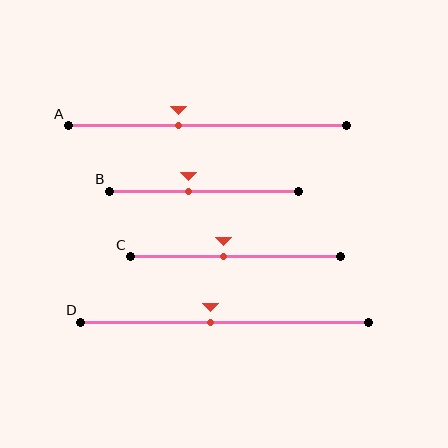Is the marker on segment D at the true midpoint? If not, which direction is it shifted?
No, the marker on segment D is shifted to the left by about 5% of the segment length.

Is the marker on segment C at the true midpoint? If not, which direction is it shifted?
No, the marker on segment C is shifted to the left by about 6% of the segment length.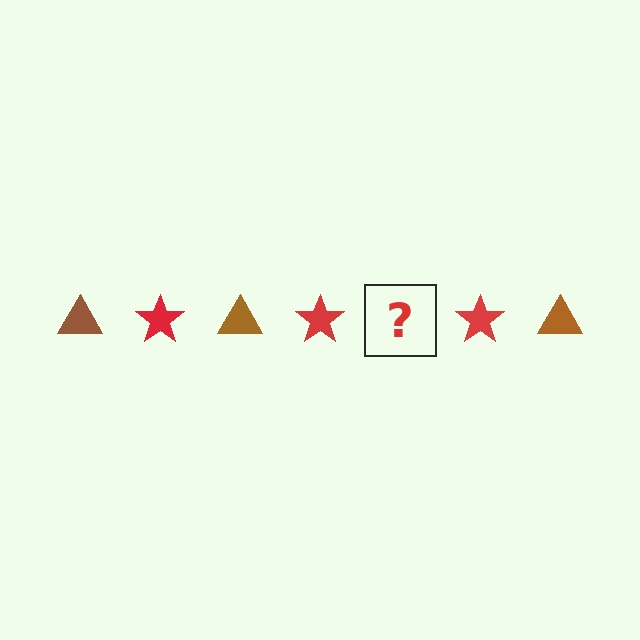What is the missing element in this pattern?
The missing element is a brown triangle.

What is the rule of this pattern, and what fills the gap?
The rule is that the pattern alternates between brown triangle and red star. The gap should be filled with a brown triangle.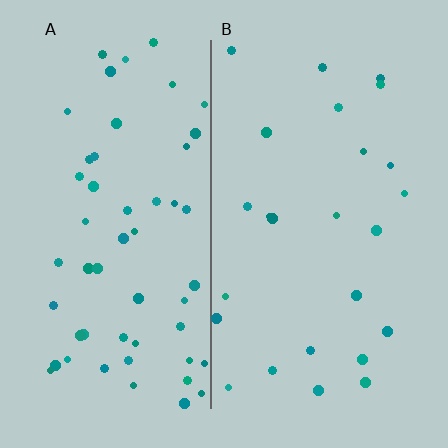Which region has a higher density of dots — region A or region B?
A (the left).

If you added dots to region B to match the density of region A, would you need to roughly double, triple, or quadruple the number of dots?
Approximately double.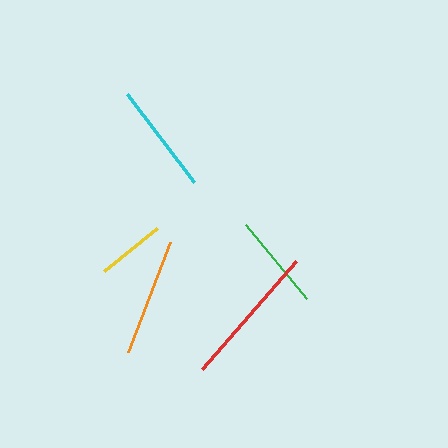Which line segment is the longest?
The red line is the longest at approximately 143 pixels.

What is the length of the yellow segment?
The yellow segment is approximately 68 pixels long.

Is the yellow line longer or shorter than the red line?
The red line is longer than the yellow line.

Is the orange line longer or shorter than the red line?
The red line is longer than the orange line.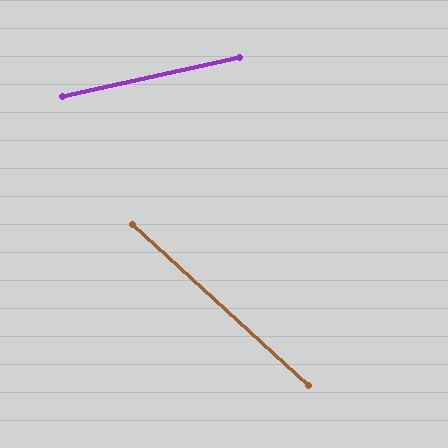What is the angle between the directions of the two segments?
Approximately 55 degrees.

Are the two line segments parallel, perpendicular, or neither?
Neither parallel nor perpendicular — they differ by about 55°.